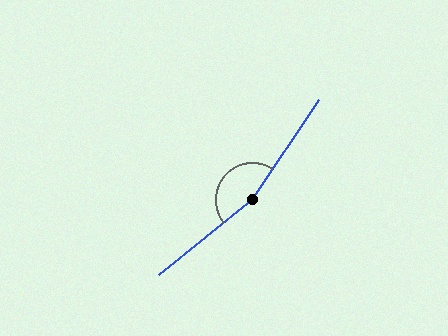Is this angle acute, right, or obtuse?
It is obtuse.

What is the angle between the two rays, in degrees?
Approximately 163 degrees.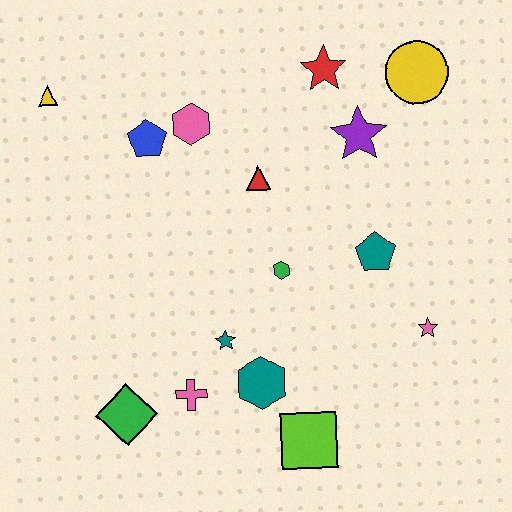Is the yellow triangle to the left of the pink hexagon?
Yes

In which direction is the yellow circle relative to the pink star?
The yellow circle is above the pink star.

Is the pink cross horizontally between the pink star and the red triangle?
No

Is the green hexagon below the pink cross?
No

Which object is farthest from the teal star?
The yellow circle is farthest from the teal star.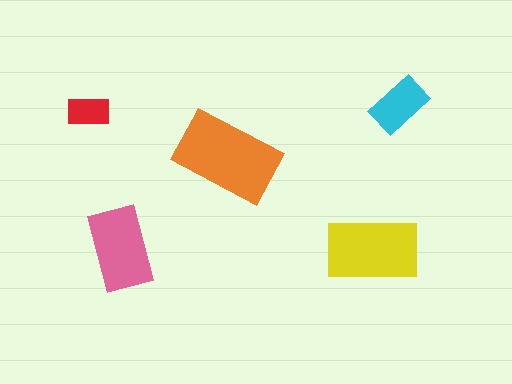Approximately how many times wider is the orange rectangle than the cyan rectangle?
About 2 times wider.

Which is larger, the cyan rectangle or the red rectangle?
The cyan one.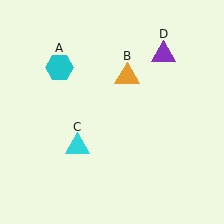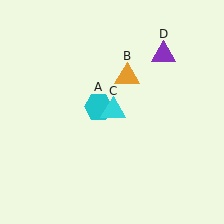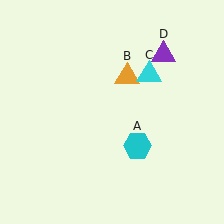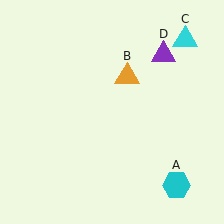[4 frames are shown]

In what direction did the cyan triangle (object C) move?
The cyan triangle (object C) moved up and to the right.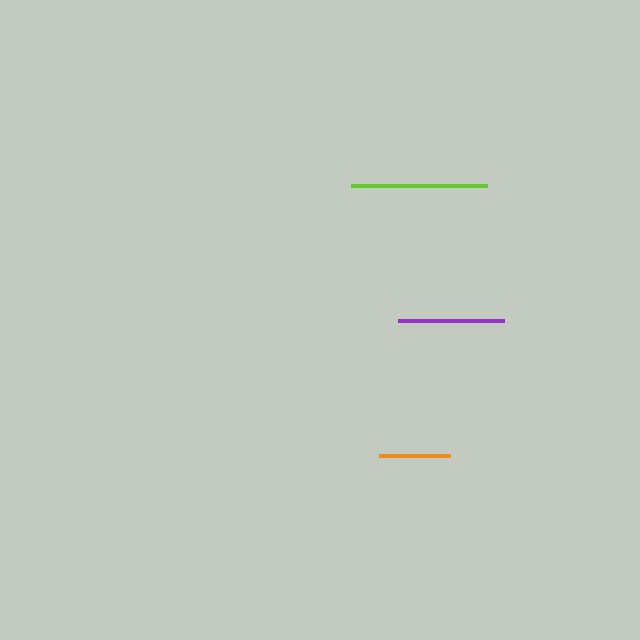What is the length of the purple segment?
The purple segment is approximately 106 pixels long.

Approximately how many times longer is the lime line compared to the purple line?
The lime line is approximately 1.3 times the length of the purple line.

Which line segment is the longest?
The lime line is the longest at approximately 136 pixels.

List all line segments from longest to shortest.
From longest to shortest: lime, purple, orange.